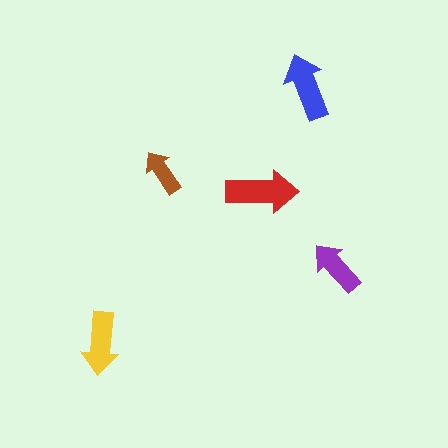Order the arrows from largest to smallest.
the red one, the blue one, the yellow one, the purple one, the brown one.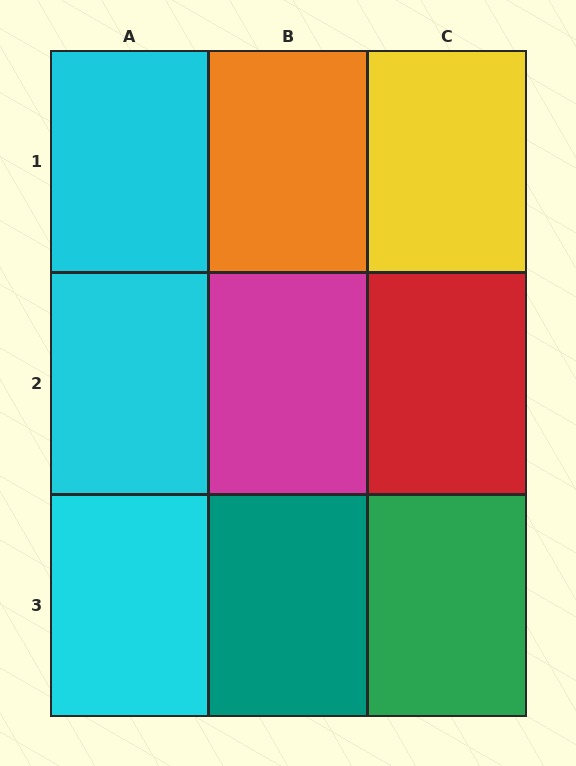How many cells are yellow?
1 cell is yellow.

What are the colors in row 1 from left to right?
Cyan, orange, yellow.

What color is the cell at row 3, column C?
Green.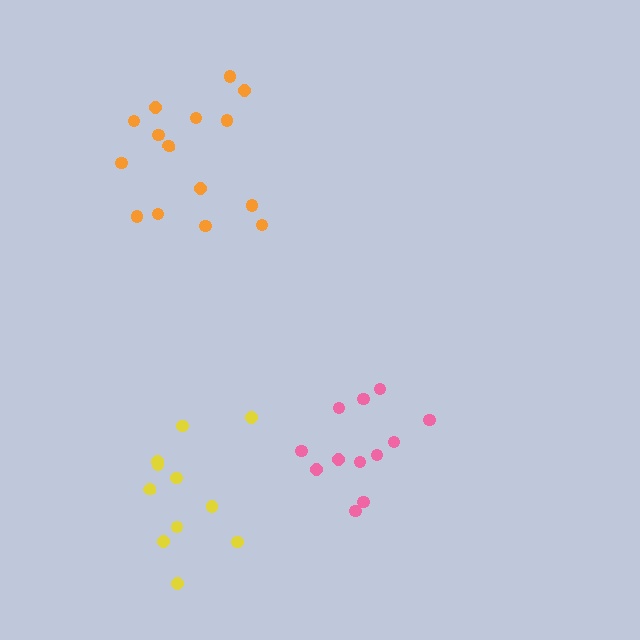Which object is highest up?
The orange cluster is topmost.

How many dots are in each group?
Group 1: 12 dots, Group 2: 15 dots, Group 3: 11 dots (38 total).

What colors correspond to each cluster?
The clusters are colored: pink, orange, yellow.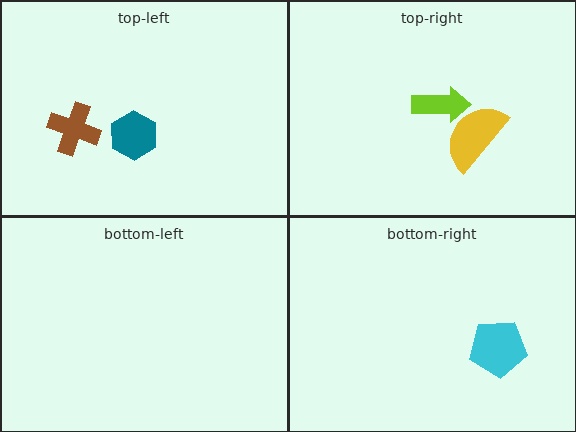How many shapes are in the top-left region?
2.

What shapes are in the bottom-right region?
The cyan pentagon.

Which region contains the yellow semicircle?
The top-right region.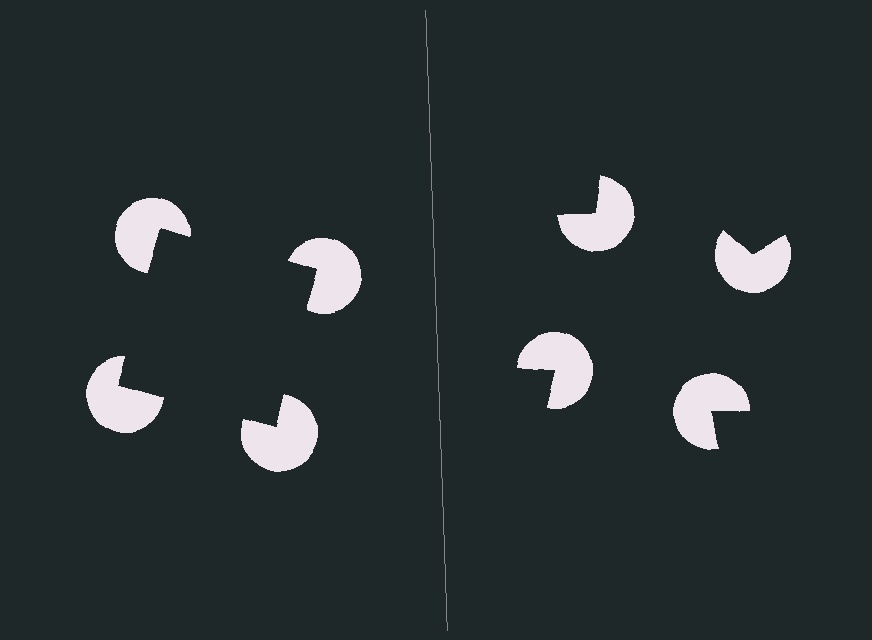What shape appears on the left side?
An illusory square.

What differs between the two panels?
The pac-man discs are positioned identically on both sides; only the wedge orientations differ. On the left they align to a square; on the right they are misaligned.